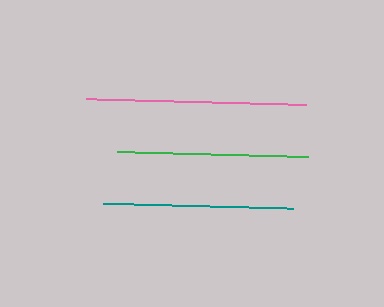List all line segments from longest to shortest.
From longest to shortest: pink, green, teal.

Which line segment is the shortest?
The teal line is the shortest at approximately 190 pixels.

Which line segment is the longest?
The pink line is the longest at approximately 220 pixels.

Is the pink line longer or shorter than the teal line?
The pink line is longer than the teal line.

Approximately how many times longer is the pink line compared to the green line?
The pink line is approximately 1.2 times the length of the green line.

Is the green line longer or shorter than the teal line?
The green line is longer than the teal line.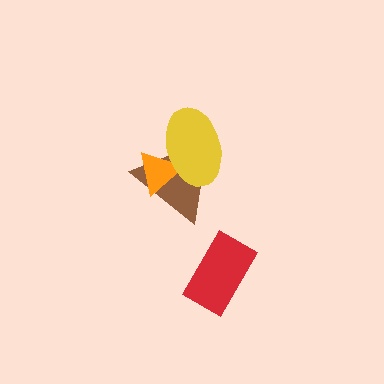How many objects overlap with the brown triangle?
2 objects overlap with the brown triangle.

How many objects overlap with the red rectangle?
0 objects overlap with the red rectangle.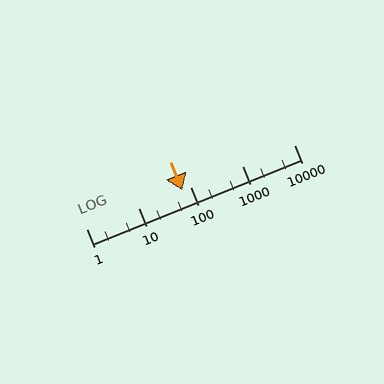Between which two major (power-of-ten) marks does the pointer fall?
The pointer is between 10 and 100.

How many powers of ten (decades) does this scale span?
The scale spans 4 decades, from 1 to 10000.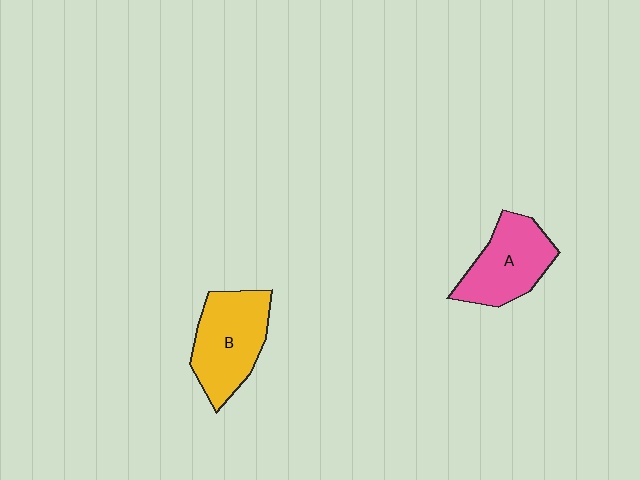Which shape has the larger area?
Shape B (yellow).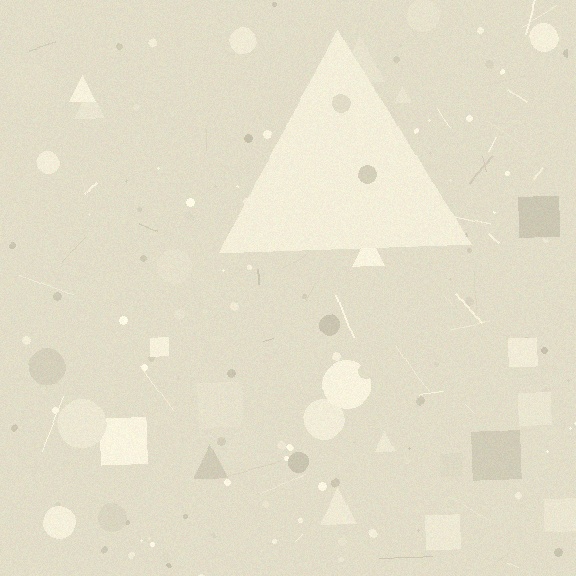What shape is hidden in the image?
A triangle is hidden in the image.